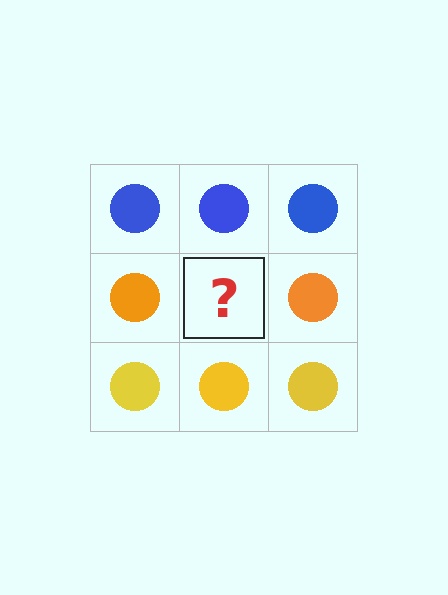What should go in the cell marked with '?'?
The missing cell should contain an orange circle.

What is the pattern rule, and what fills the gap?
The rule is that each row has a consistent color. The gap should be filled with an orange circle.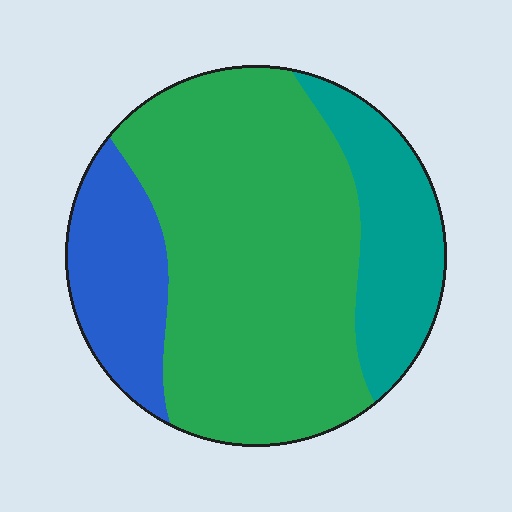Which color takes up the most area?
Green, at roughly 65%.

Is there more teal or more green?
Green.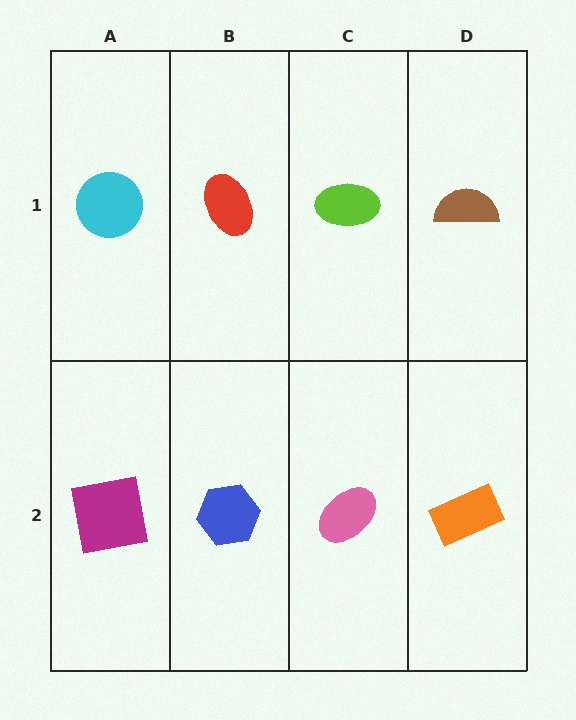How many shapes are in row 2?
4 shapes.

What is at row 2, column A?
A magenta square.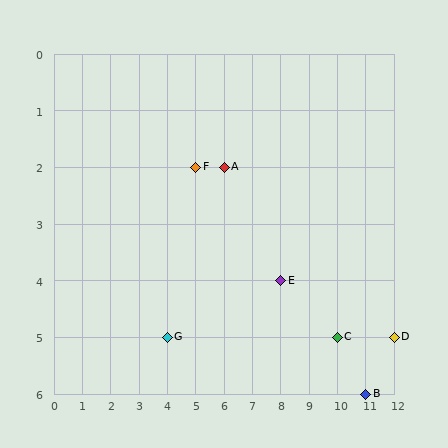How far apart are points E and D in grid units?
Points E and D are 4 columns and 1 row apart (about 4.1 grid units diagonally).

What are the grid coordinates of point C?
Point C is at grid coordinates (10, 5).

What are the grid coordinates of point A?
Point A is at grid coordinates (6, 2).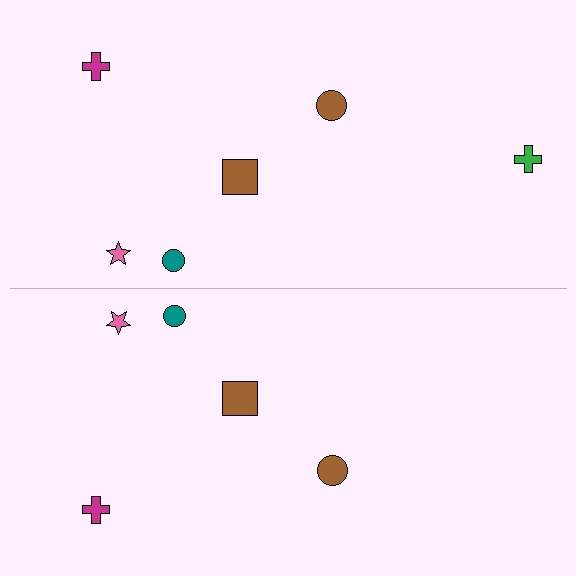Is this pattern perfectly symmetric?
No, the pattern is not perfectly symmetric. A green cross is missing from the bottom side.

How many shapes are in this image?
There are 11 shapes in this image.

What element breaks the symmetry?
A green cross is missing from the bottom side.